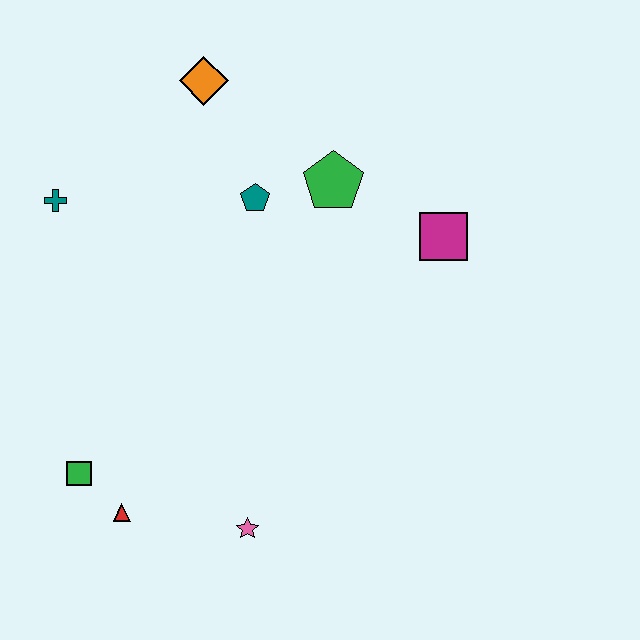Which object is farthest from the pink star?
The orange diamond is farthest from the pink star.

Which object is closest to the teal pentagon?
The green pentagon is closest to the teal pentagon.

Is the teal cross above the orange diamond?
No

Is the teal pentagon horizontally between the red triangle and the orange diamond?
No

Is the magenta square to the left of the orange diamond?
No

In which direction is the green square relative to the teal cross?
The green square is below the teal cross.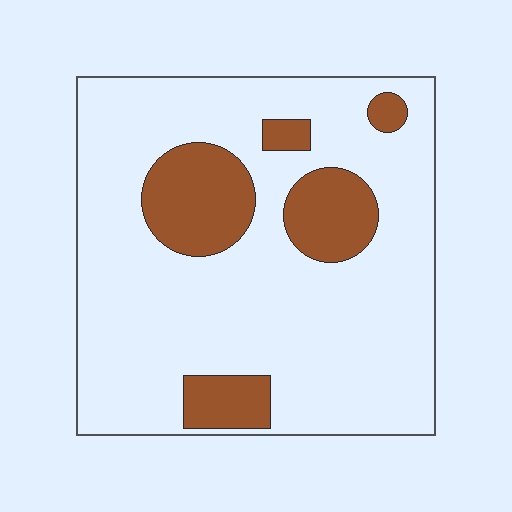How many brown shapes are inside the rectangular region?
5.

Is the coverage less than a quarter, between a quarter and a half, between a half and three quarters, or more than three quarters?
Less than a quarter.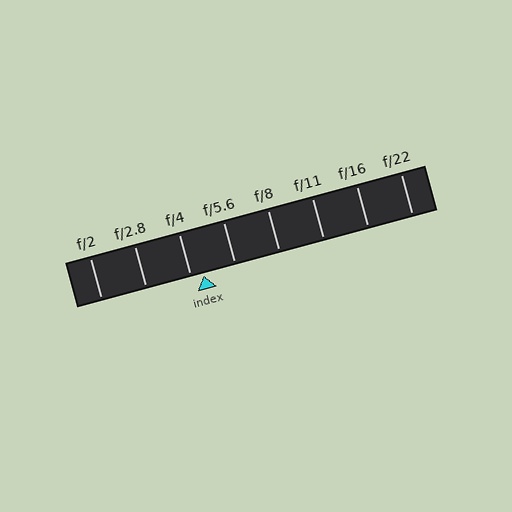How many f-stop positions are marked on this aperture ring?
There are 8 f-stop positions marked.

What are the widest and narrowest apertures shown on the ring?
The widest aperture shown is f/2 and the narrowest is f/22.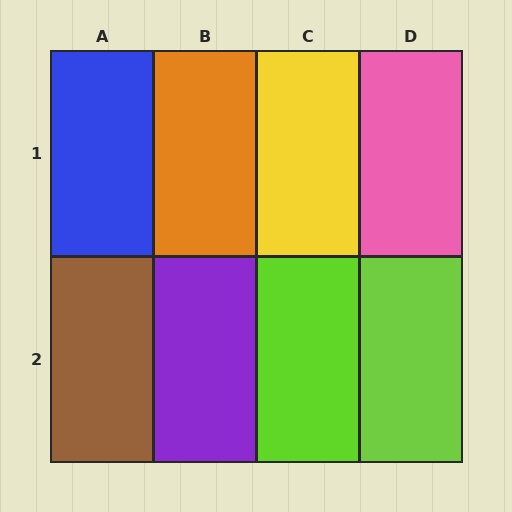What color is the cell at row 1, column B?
Orange.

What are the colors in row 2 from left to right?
Brown, purple, lime, lime.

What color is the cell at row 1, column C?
Yellow.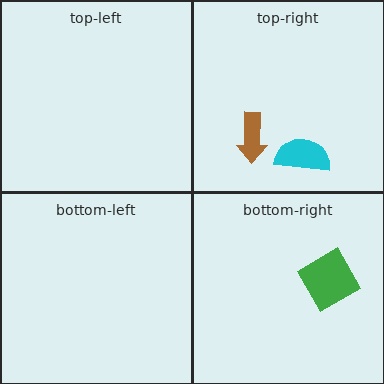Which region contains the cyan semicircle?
The top-right region.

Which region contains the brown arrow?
The top-right region.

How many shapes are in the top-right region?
2.